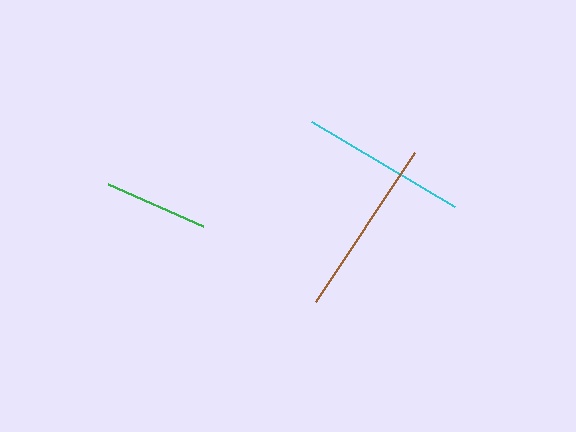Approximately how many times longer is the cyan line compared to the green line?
The cyan line is approximately 1.6 times the length of the green line.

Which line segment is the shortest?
The green line is the shortest at approximately 104 pixels.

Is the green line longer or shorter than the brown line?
The brown line is longer than the green line.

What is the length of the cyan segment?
The cyan segment is approximately 168 pixels long.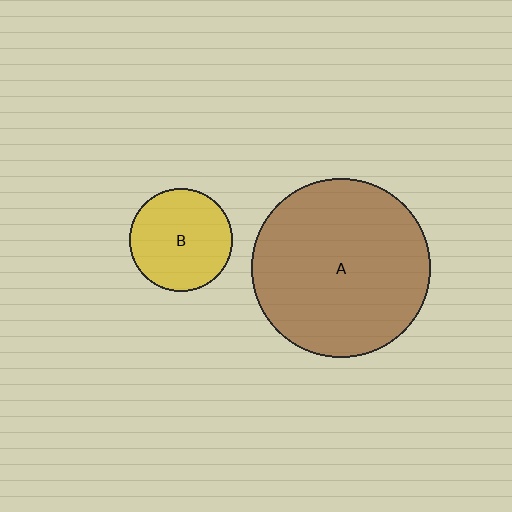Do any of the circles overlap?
No, none of the circles overlap.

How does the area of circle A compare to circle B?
Approximately 3.0 times.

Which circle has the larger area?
Circle A (brown).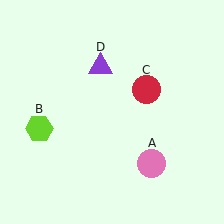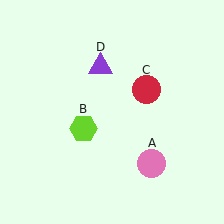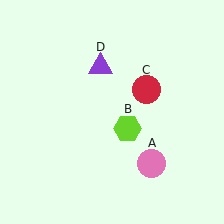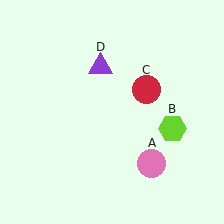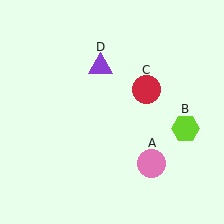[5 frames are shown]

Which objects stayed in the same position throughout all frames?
Pink circle (object A) and red circle (object C) and purple triangle (object D) remained stationary.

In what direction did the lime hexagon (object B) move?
The lime hexagon (object B) moved right.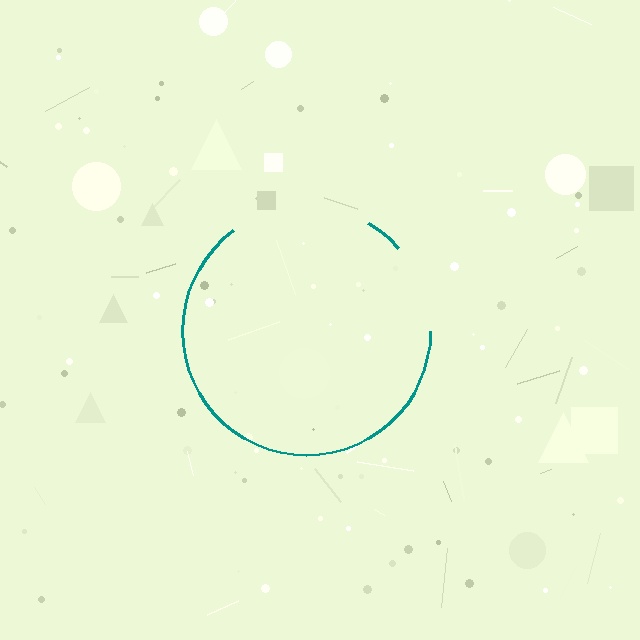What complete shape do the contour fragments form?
The contour fragments form a circle.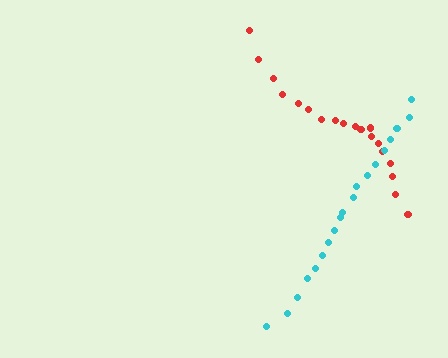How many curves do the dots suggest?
There are 2 distinct paths.